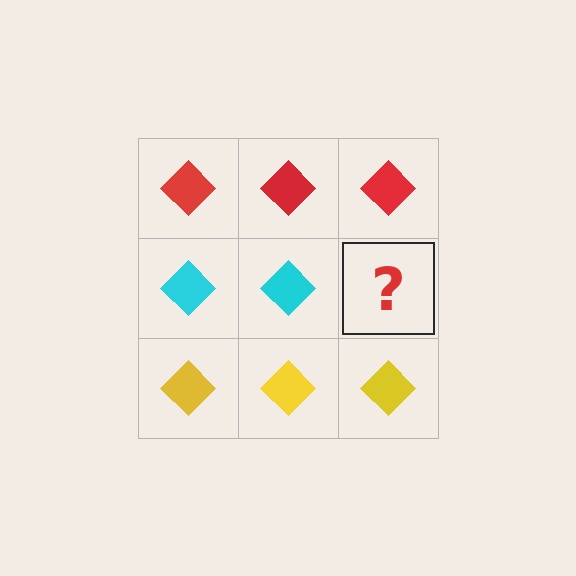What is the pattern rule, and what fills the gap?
The rule is that each row has a consistent color. The gap should be filled with a cyan diamond.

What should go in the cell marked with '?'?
The missing cell should contain a cyan diamond.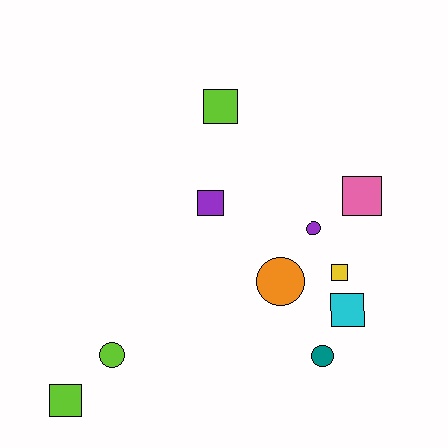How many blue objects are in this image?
There are no blue objects.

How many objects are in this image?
There are 10 objects.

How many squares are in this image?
There are 6 squares.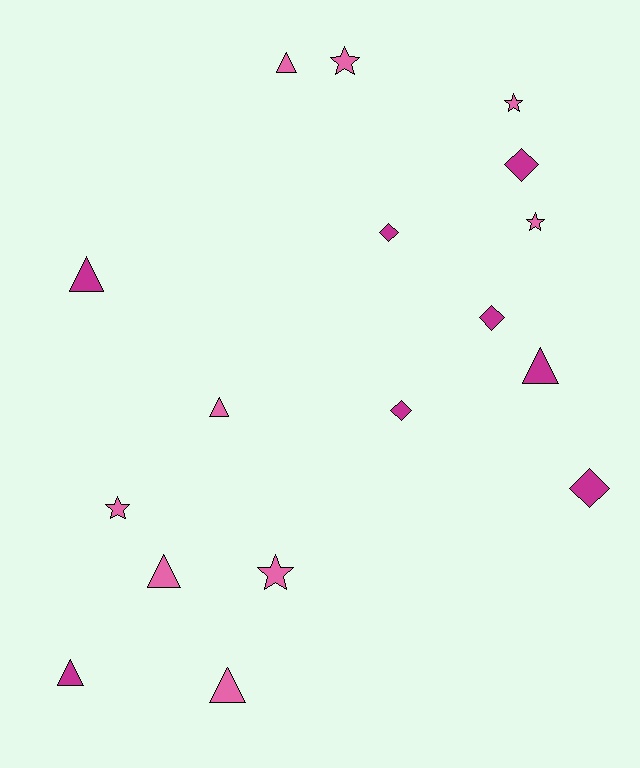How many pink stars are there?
There are 5 pink stars.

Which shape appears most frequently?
Triangle, with 7 objects.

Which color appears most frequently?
Pink, with 9 objects.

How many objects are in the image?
There are 17 objects.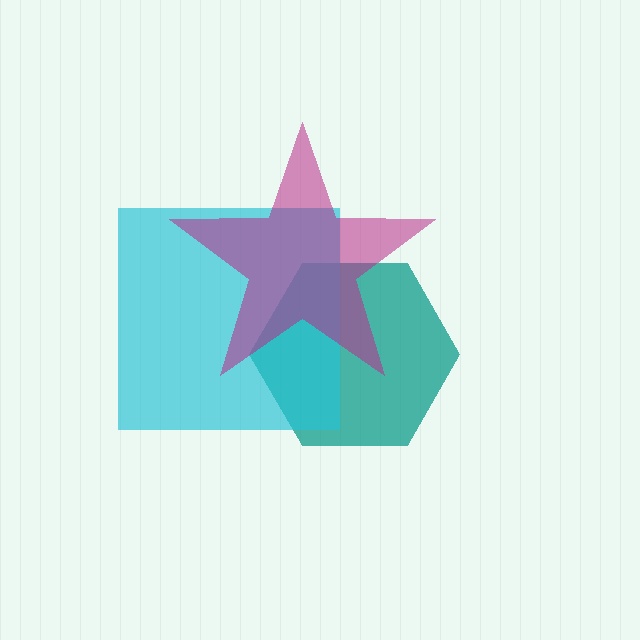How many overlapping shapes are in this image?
There are 3 overlapping shapes in the image.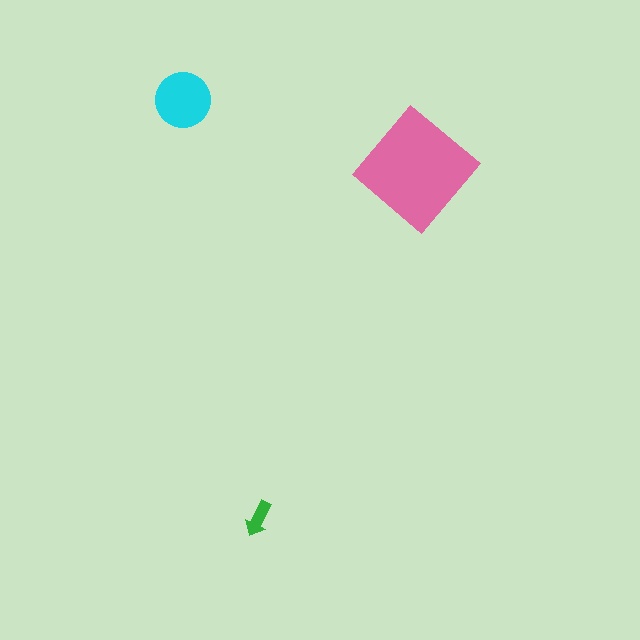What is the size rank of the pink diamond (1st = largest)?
1st.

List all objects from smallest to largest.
The green arrow, the cyan circle, the pink diamond.